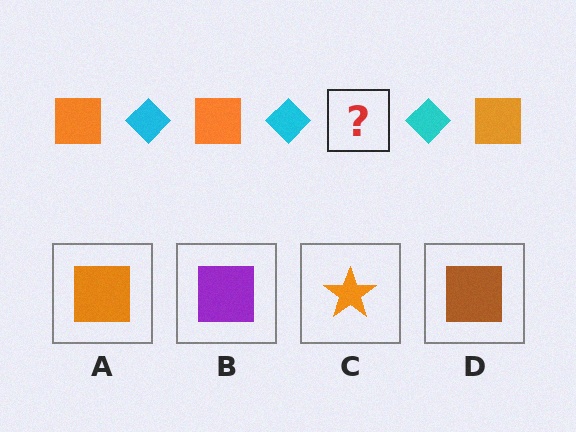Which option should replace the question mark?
Option A.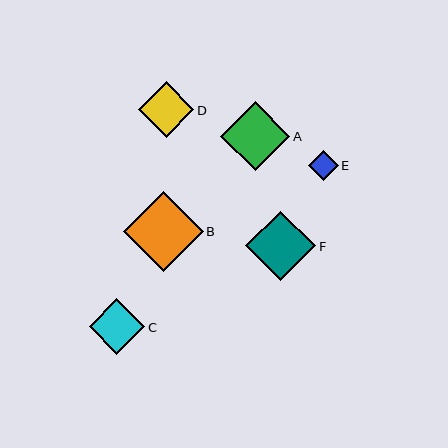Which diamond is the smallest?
Diamond E is the smallest with a size of approximately 30 pixels.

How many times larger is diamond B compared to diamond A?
Diamond B is approximately 1.2 times the size of diamond A.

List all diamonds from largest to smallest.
From largest to smallest: B, F, A, D, C, E.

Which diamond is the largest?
Diamond B is the largest with a size of approximately 79 pixels.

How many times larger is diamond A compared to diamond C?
Diamond A is approximately 1.2 times the size of diamond C.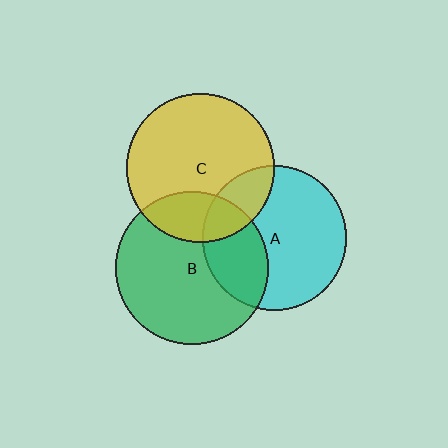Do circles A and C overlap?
Yes.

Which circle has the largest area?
Circle B (green).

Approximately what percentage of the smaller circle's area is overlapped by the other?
Approximately 20%.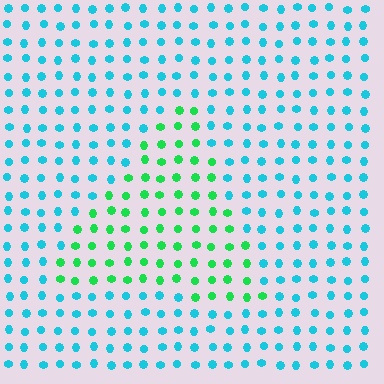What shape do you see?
I see a triangle.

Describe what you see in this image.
The image is filled with small cyan elements in a uniform arrangement. A triangle-shaped region is visible where the elements are tinted to a slightly different hue, forming a subtle color boundary.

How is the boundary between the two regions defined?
The boundary is defined purely by a slight shift in hue (about 52 degrees). Spacing, size, and orientation are identical on both sides.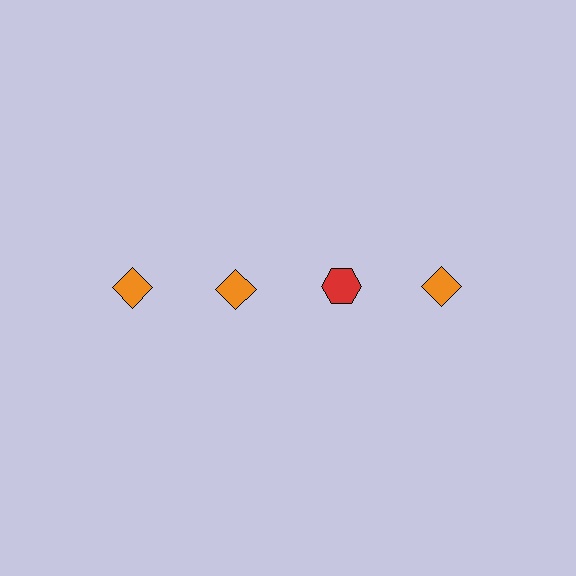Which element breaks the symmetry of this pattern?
The red hexagon in the top row, center column breaks the symmetry. All other shapes are orange diamonds.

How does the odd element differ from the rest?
It differs in both color (red instead of orange) and shape (hexagon instead of diamond).